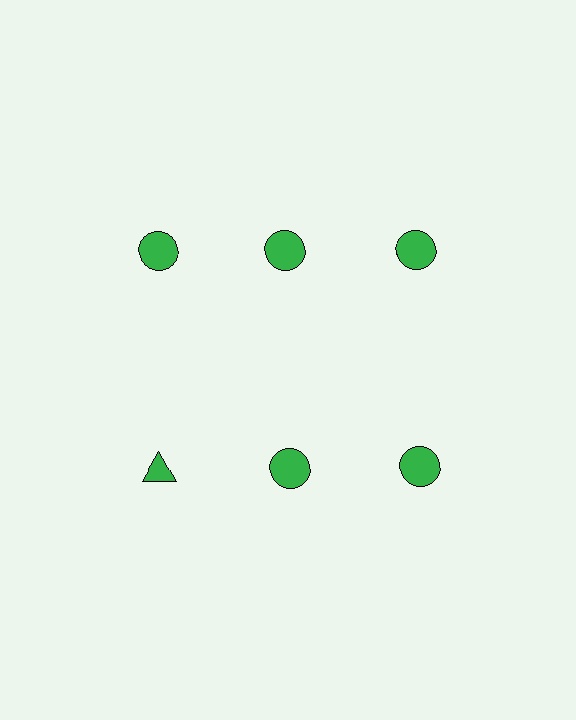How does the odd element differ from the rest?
It has a different shape: triangle instead of circle.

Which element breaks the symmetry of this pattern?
The green triangle in the second row, leftmost column breaks the symmetry. All other shapes are green circles.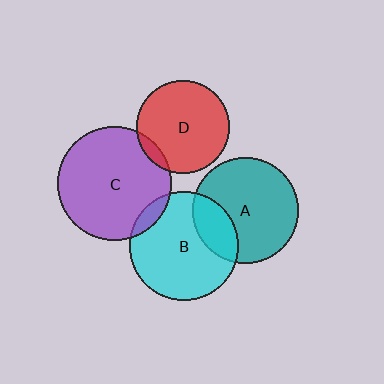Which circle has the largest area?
Circle C (purple).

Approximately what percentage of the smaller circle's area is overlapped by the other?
Approximately 25%.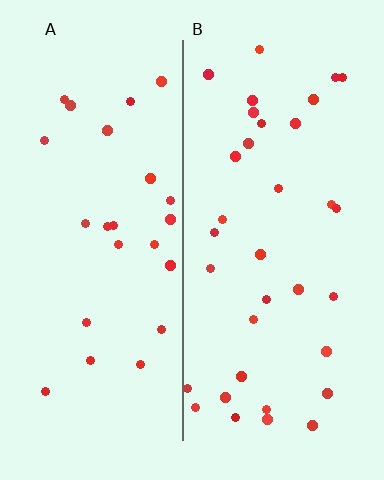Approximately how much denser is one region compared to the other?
Approximately 1.4× — region B over region A.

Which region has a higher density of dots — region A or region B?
B (the right).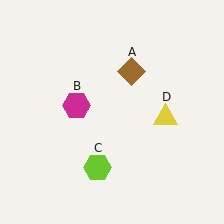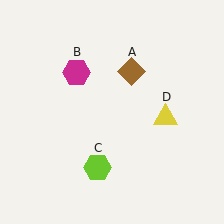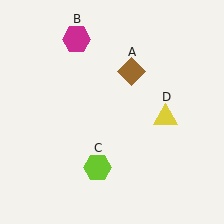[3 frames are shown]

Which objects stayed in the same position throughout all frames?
Brown diamond (object A) and lime hexagon (object C) and yellow triangle (object D) remained stationary.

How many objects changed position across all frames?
1 object changed position: magenta hexagon (object B).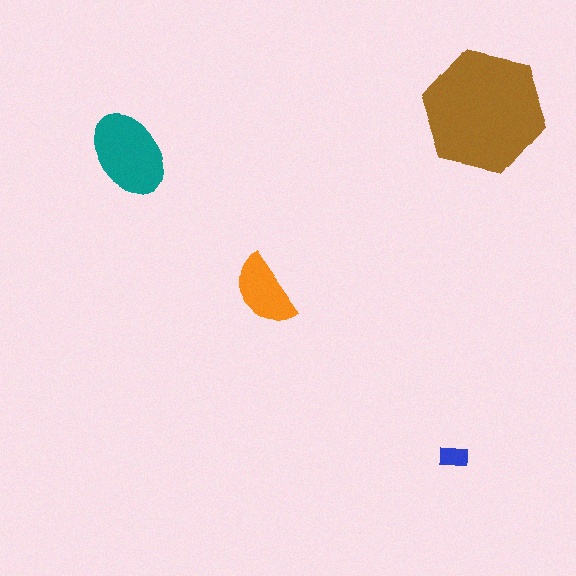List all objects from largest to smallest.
The brown hexagon, the teal ellipse, the orange semicircle, the blue rectangle.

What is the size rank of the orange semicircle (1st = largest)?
3rd.